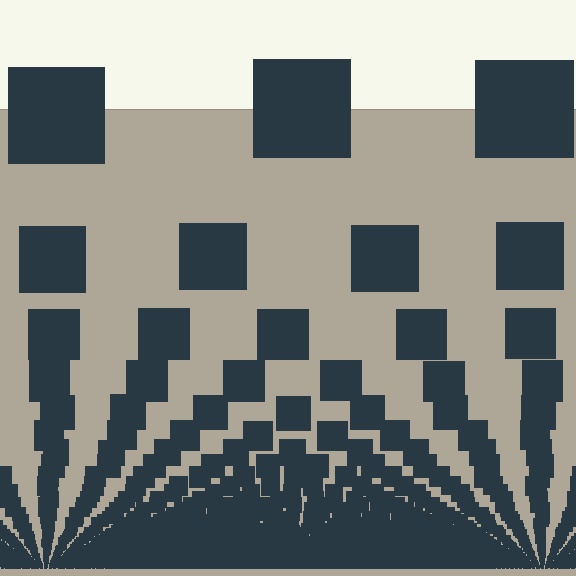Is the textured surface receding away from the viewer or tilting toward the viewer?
The surface appears to tilt toward the viewer. Texture elements get larger and sparser toward the top.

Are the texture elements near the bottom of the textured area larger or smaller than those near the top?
Smaller. The gradient is inverted — elements near the bottom are smaller and denser.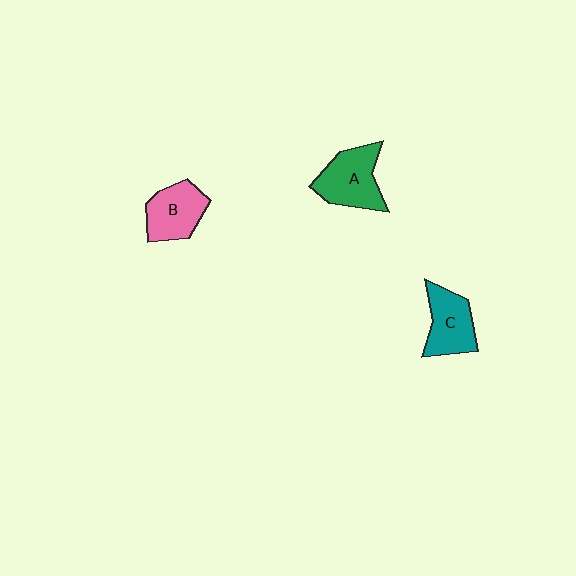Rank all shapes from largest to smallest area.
From largest to smallest: A (green), B (pink), C (teal).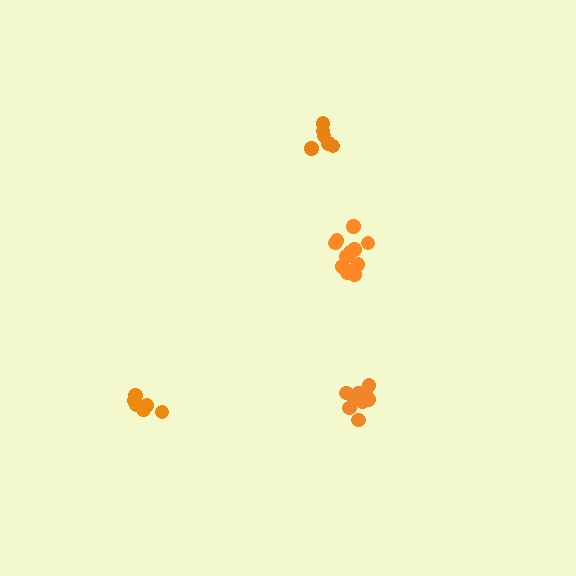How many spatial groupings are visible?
There are 4 spatial groupings.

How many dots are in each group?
Group 1: 12 dots, Group 2: 6 dots, Group 3: 6 dots, Group 4: 10 dots (34 total).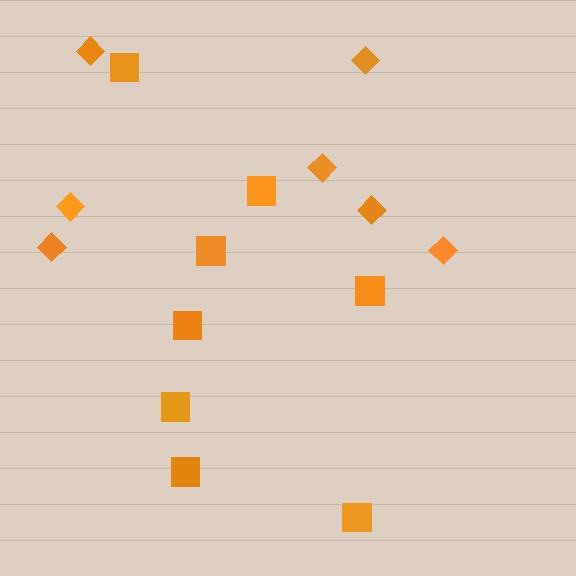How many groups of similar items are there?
There are 2 groups: one group of diamonds (7) and one group of squares (8).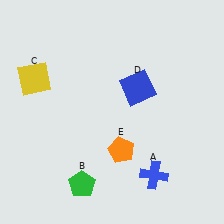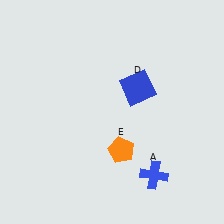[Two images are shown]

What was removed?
The yellow square (C), the green pentagon (B) were removed in Image 2.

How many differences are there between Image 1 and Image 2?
There are 2 differences between the two images.